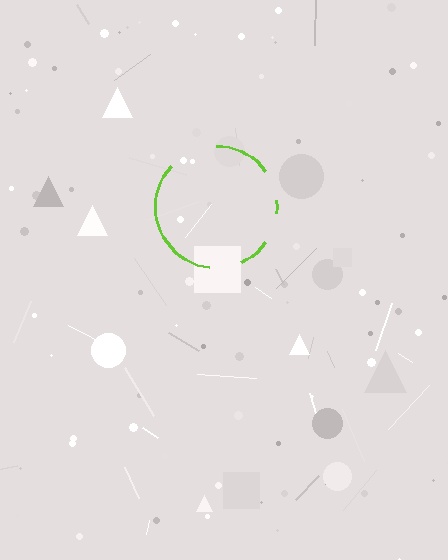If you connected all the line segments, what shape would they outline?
They would outline a circle.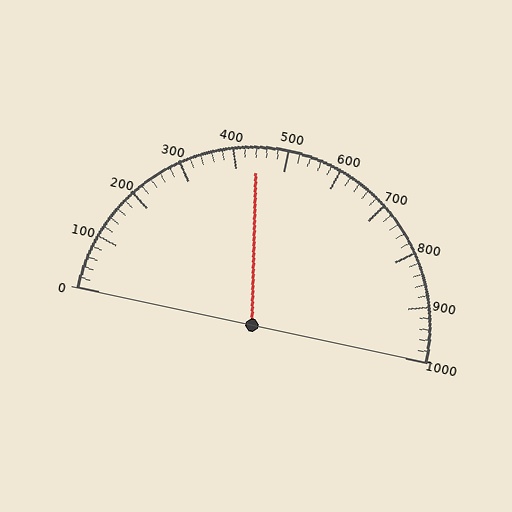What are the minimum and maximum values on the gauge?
The gauge ranges from 0 to 1000.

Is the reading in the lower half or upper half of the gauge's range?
The reading is in the lower half of the range (0 to 1000).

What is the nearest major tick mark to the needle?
The nearest major tick mark is 400.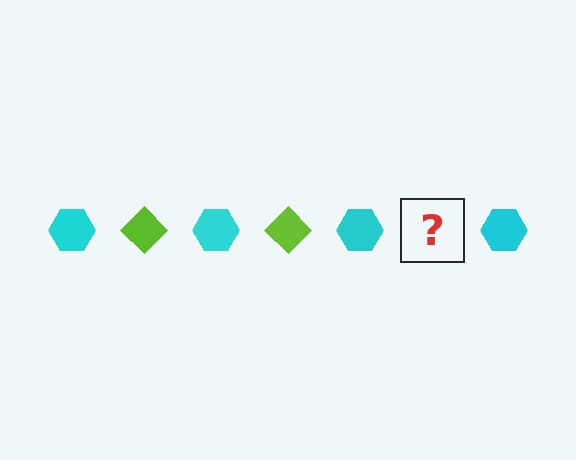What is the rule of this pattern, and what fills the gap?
The rule is that the pattern alternates between cyan hexagon and lime diamond. The gap should be filled with a lime diamond.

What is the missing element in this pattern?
The missing element is a lime diamond.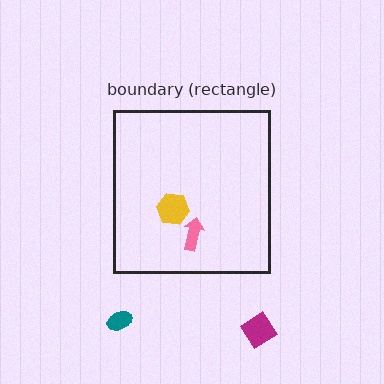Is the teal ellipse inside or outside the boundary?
Outside.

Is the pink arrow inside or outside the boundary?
Inside.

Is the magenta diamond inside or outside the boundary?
Outside.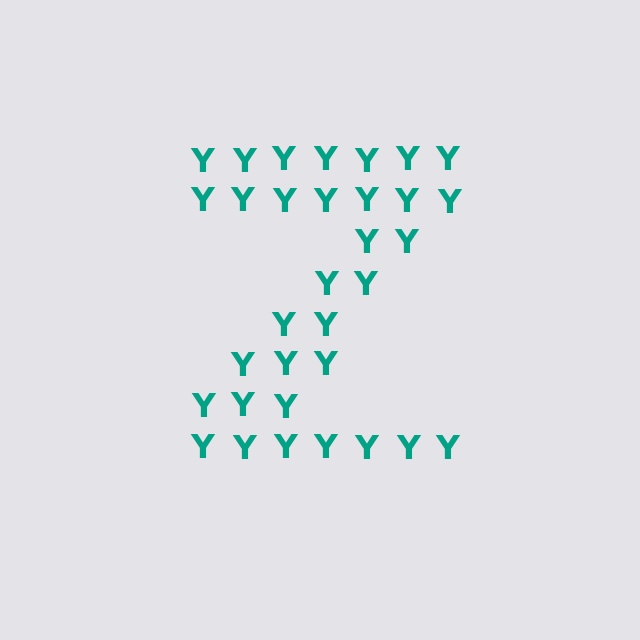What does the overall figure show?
The overall figure shows the letter Z.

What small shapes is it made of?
It is made of small letter Y's.